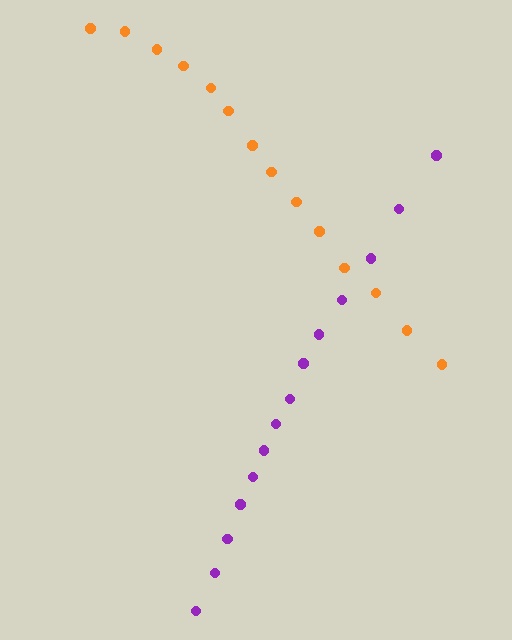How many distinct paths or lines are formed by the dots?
There are 2 distinct paths.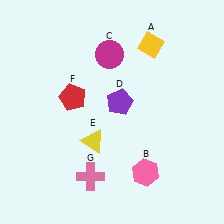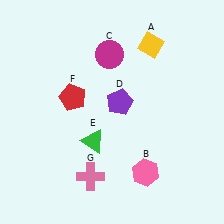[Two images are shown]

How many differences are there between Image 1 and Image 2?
There is 1 difference between the two images.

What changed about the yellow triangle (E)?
In Image 1, E is yellow. In Image 2, it changed to green.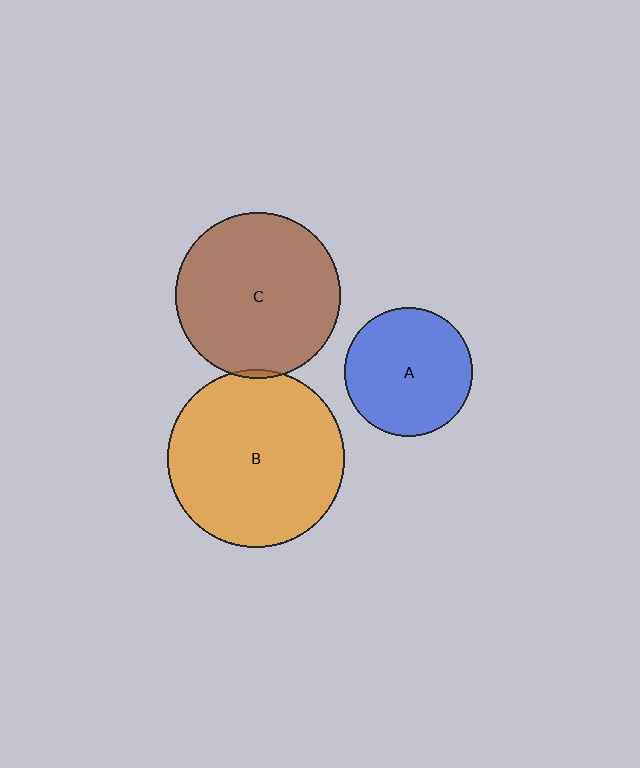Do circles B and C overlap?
Yes.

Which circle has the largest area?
Circle B (orange).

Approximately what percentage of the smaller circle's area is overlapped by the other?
Approximately 5%.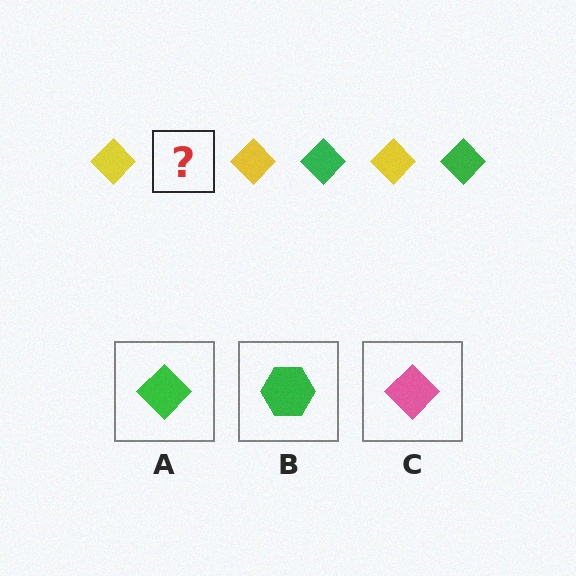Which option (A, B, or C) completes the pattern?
A.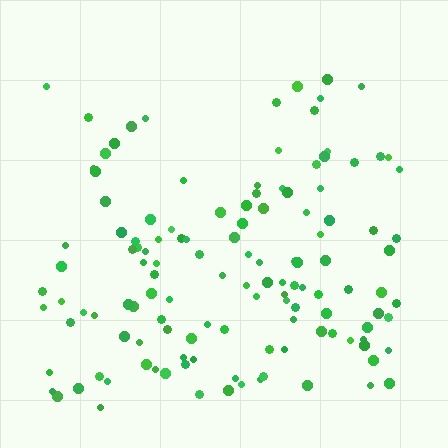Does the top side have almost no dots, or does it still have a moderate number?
Still a moderate number, just noticeably fewer than the bottom.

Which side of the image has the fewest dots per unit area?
The top.